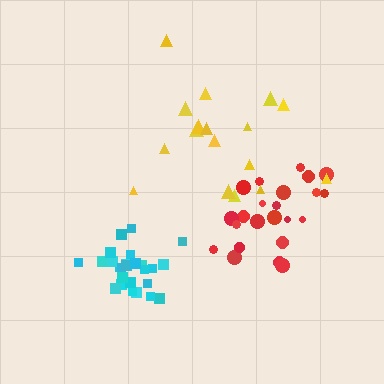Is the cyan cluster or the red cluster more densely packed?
Cyan.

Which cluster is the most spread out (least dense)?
Yellow.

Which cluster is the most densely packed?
Cyan.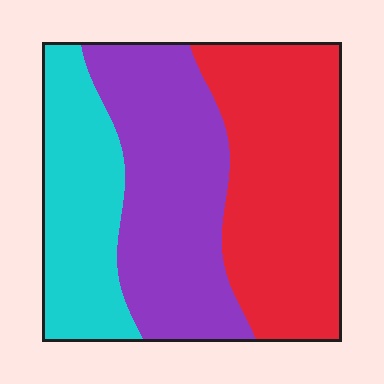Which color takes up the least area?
Cyan, at roughly 25%.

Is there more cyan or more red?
Red.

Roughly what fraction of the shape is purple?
Purple covers 36% of the shape.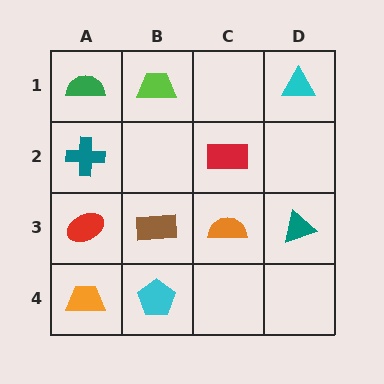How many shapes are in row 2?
2 shapes.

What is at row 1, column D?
A cyan triangle.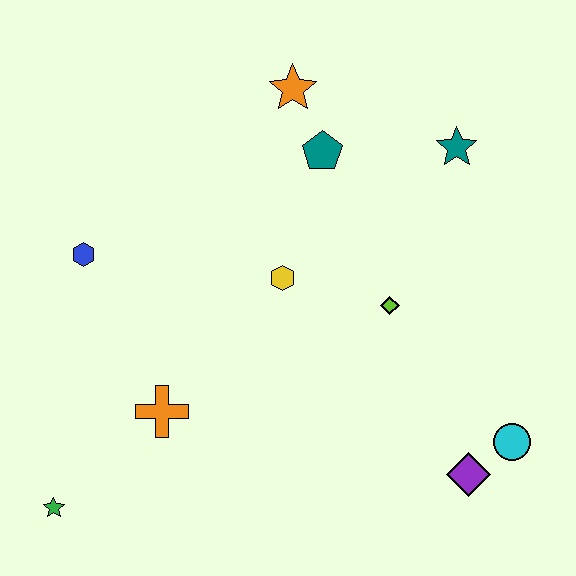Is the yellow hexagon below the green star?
No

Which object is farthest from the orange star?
The green star is farthest from the orange star.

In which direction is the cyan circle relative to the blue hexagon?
The cyan circle is to the right of the blue hexagon.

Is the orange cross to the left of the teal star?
Yes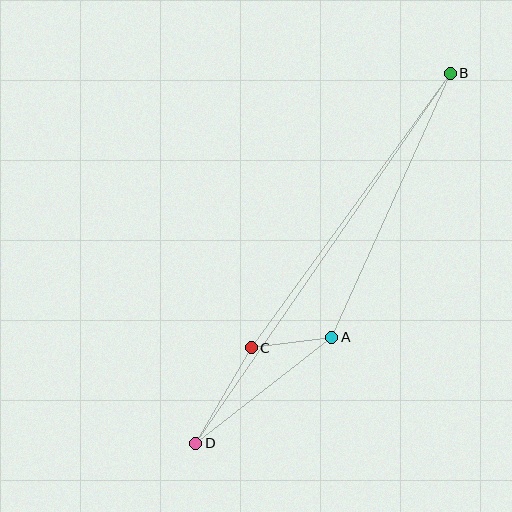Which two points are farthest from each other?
Points B and D are farthest from each other.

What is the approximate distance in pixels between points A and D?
The distance between A and D is approximately 173 pixels.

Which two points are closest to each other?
Points A and C are closest to each other.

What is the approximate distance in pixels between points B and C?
The distance between B and C is approximately 339 pixels.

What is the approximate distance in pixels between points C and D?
The distance between C and D is approximately 111 pixels.